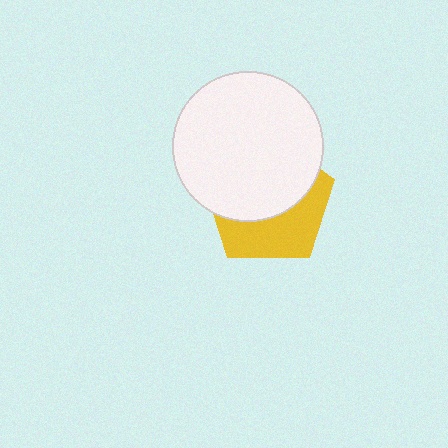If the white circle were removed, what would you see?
You would see the complete yellow pentagon.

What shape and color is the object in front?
The object in front is a white circle.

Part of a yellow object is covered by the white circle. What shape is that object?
It is a pentagon.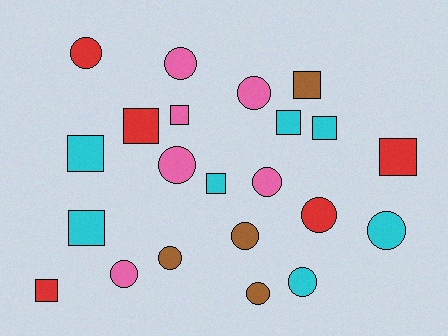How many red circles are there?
There are 2 red circles.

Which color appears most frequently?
Cyan, with 7 objects.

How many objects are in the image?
There are 22 objects.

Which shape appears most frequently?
Circle, with 12 objects.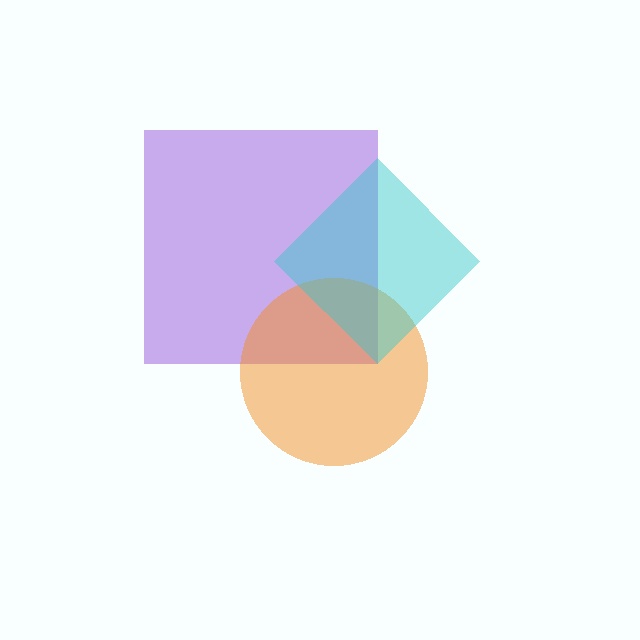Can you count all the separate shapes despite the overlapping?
Yes, there are 3 separate shapes.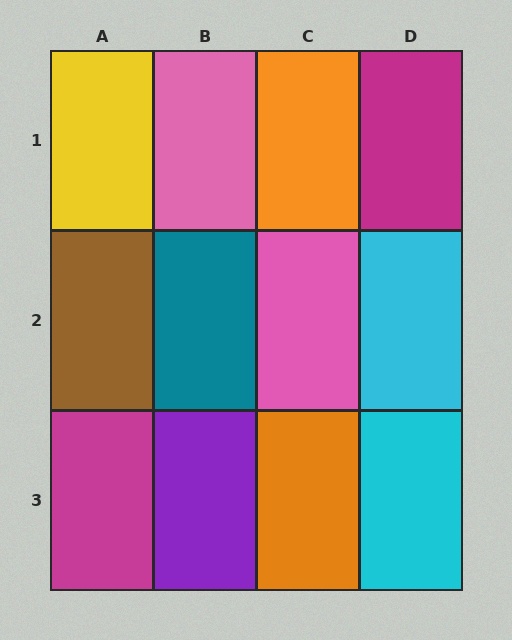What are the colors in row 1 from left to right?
Yellow, pink, orange, magenta.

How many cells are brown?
1 cell is brown.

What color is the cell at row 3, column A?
Magenta.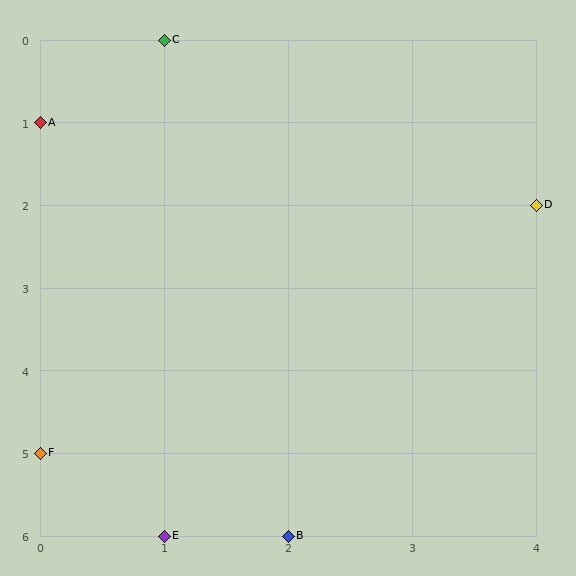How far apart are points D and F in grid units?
Points D and F are 4 columns and 3 rows apart (about 5.0 grid units diagonally).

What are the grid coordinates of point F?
Point F is at grid coordinates (0, 5).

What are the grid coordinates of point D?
Point D is at grid coordinates (4, 2).